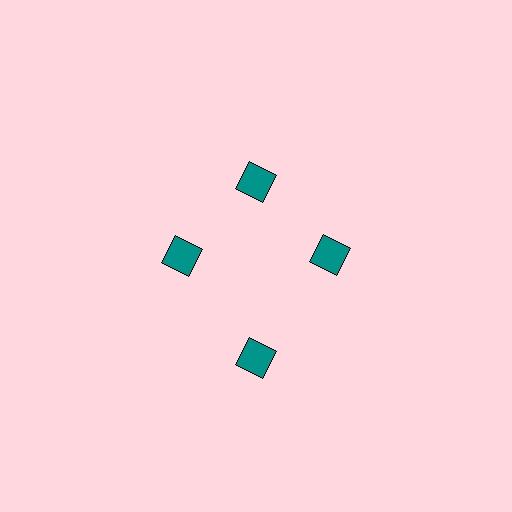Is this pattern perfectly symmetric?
No. The 4 teal diamonds are arranged in a ring, but one element near the 6 o'clock position is pushed outward from the center, breaking the 4-fold rotational symmetry.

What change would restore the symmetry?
The symmetry would be restored by moving it inward, back onto the ring so that all 4 diamonds sit at equal angles and equal distance from the center.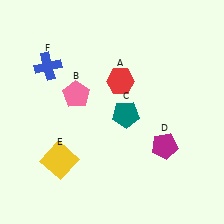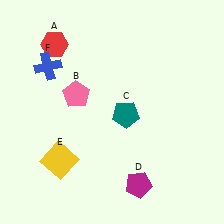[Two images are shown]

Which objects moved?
The objects that moved are: the red hexagon (A), the magenta pentagon (D).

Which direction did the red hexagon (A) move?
The red hexagon (A) moved left.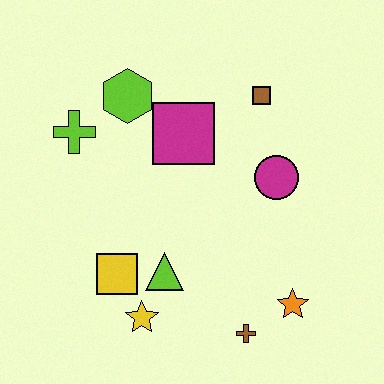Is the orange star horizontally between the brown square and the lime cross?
No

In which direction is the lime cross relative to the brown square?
The lime cross is to the left of the brown square.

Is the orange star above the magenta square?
No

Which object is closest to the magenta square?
The lime hexagon is closest to the magenta square.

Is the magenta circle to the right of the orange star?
No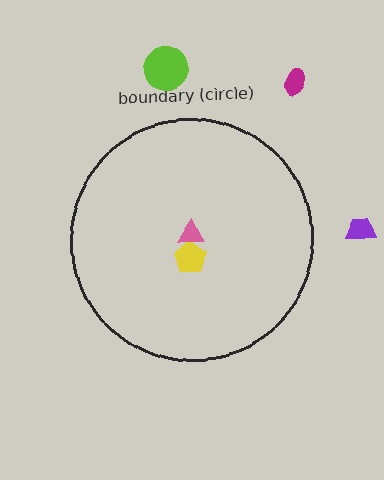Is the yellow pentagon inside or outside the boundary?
Inside.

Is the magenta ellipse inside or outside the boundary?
Outside.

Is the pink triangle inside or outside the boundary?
Inside.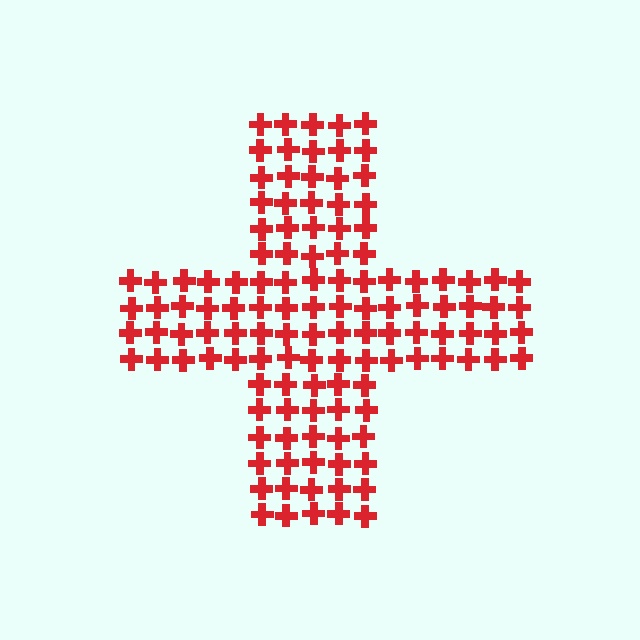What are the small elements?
The small elements are crosses.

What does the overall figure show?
The overall figure shows a cross.